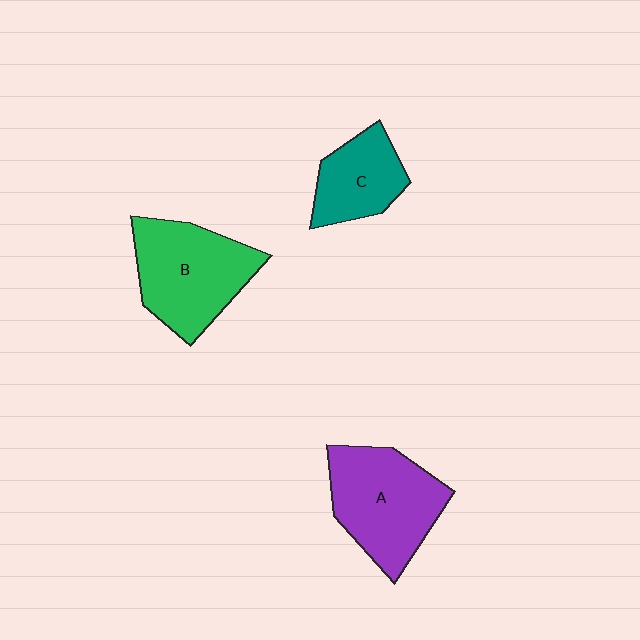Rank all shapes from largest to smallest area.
From largest to smallest: A (purple), B (green), C (teal).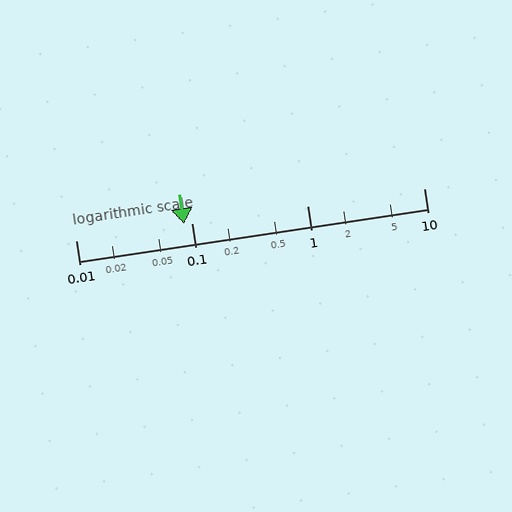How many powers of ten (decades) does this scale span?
The scale spans 3 decades, from 0.01 to 10.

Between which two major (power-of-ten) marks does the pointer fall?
The pointer is between 0.01 and 0.1.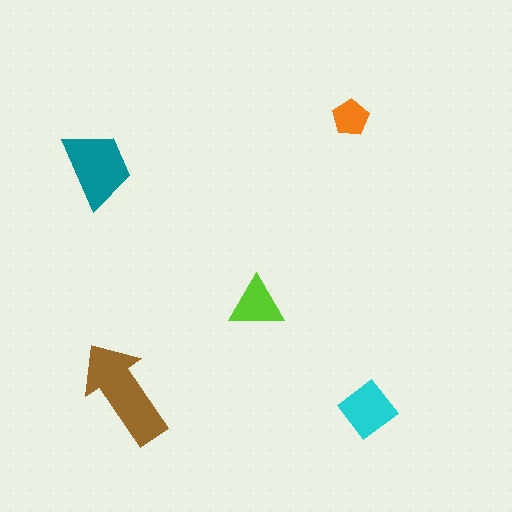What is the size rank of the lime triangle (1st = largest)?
4th.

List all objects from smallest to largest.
The orange pentagon, the lime triangle, the cyan diamond, the teal trapezoid, the brown arrow.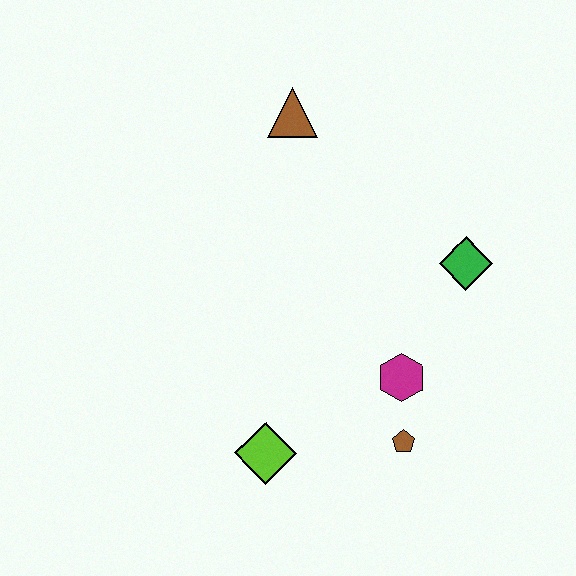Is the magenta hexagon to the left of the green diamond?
Yes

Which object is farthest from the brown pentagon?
The brown triangle is farthest from the brown pentagon.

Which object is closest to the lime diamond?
The brown pentagon is closest to the lime diamond.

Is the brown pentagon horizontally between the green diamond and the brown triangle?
Yes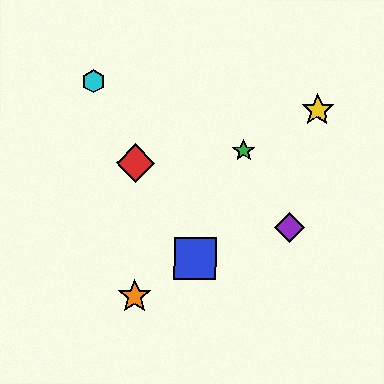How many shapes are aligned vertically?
2 shapes (the red diamond, the orange star) are aligned vertically.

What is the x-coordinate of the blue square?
The blue square is at x≈195.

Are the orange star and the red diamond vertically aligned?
Yes, both are at x≈135.